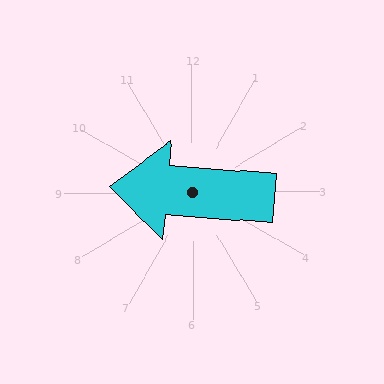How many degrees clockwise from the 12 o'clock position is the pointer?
Approximately 275 degrees.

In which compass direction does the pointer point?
West.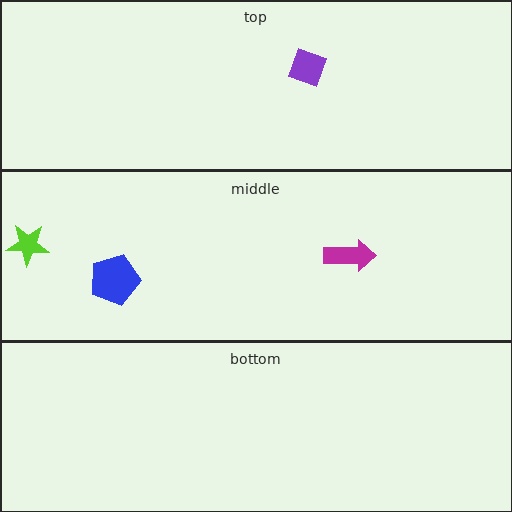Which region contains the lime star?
The middle region.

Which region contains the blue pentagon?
The middle region.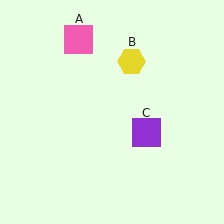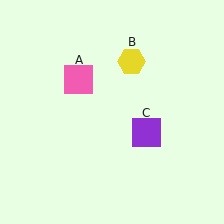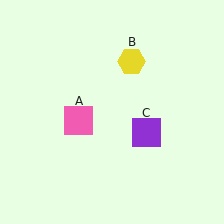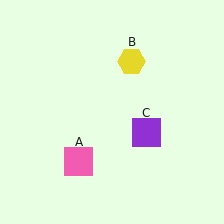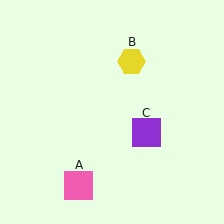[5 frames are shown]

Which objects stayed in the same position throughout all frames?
Yellow hexagon (object B) and purple square (object C) remained stationary.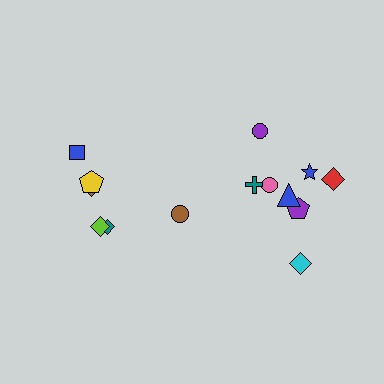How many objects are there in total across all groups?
There are 14 objects.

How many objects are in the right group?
There are 8 objects.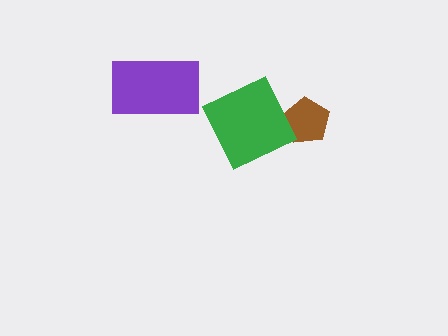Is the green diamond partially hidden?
No, no other shape covers it.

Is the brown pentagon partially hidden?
Yes, it is partially covered by another shape.